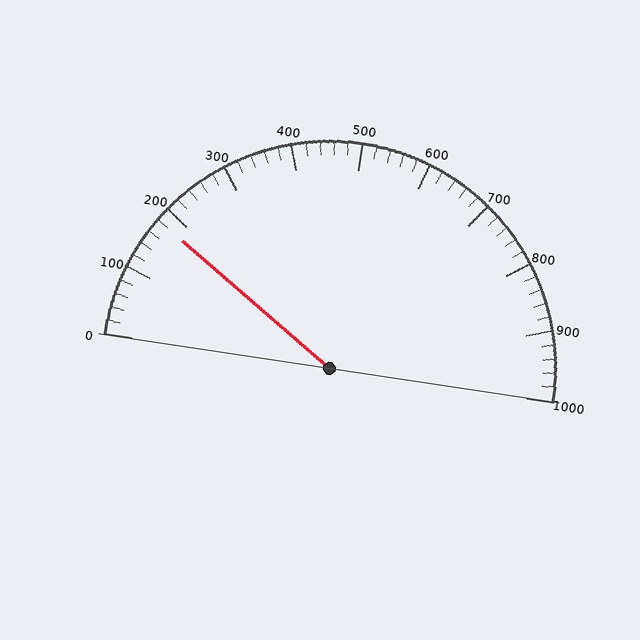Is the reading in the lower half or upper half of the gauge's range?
The reading is in the lower half of the range (0 to 1000).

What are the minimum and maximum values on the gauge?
The gauge ranges from 0 to 1000.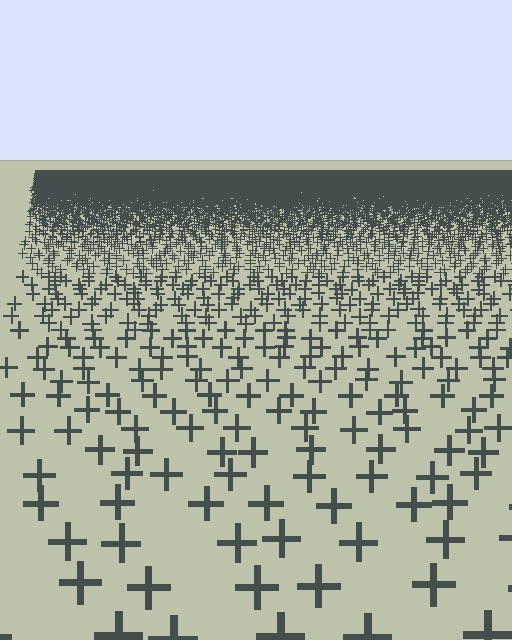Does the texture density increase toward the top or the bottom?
Density increases toward the top.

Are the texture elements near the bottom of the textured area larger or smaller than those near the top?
Larger. Near the bottom, elements are closer to the viewer and appear at a bigger on-screen size.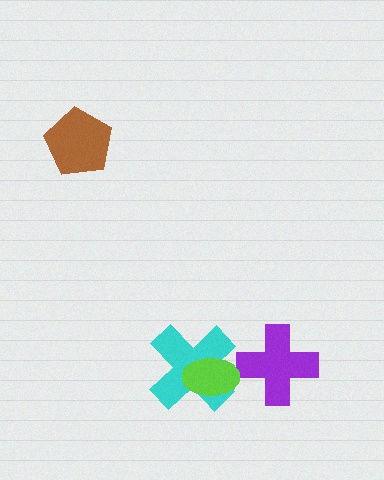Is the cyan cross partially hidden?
Yes, it is partially covered by another shape.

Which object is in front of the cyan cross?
The lime ellipse is in front of the cyan cross.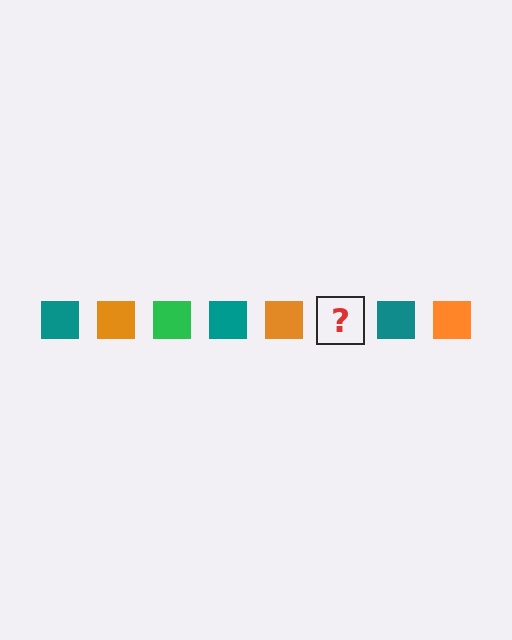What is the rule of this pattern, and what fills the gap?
The rule is that the pattern cycles through teal, orange, green squares. The gap should be filled with a green square.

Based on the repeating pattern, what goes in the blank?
The blank should be a green square.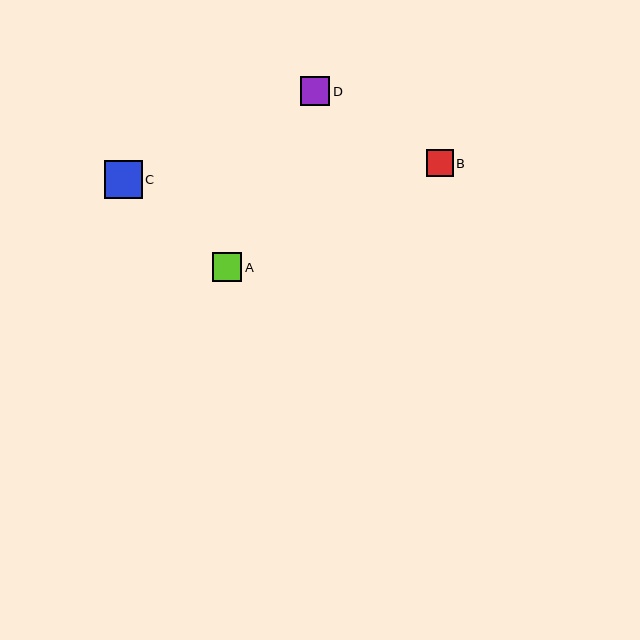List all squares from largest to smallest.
From largest to smallest: C, A, D, B.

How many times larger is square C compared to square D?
Square C is approximately 1.3 times the size of square D.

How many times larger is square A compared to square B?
Square A is approximately 1.1 times the size of square B.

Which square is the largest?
Square C is the largest with a size of approximately 38 pixels.